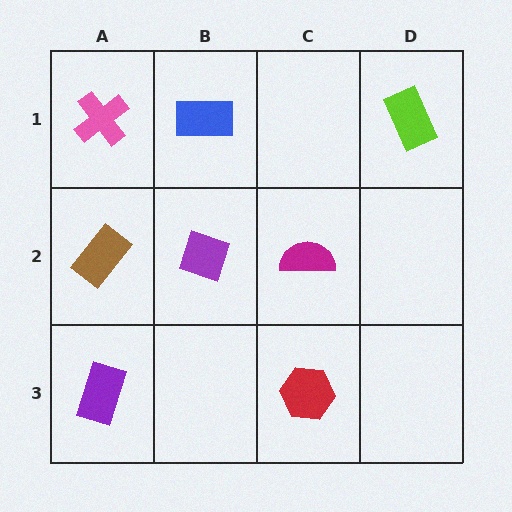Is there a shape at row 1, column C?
No, that cell is empty.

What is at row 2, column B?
A purple diamond.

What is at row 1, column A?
A pink cross.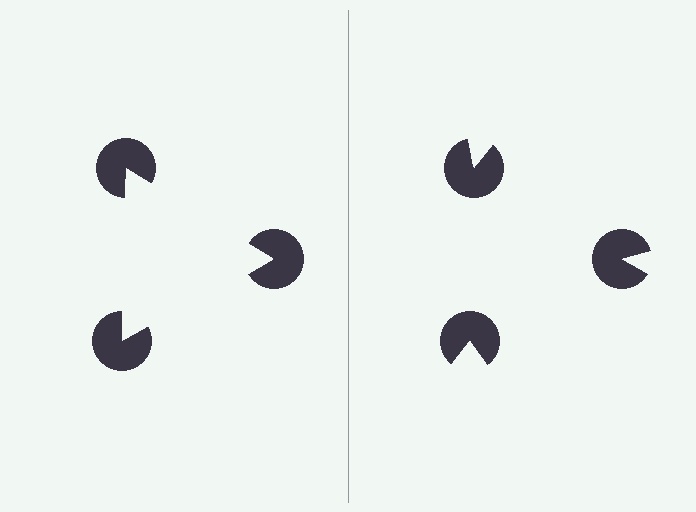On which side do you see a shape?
An illusory triangle appears on the left side. On the right side the wedge cuts are rotated, so no coherent shape forms.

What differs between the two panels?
The pac-man discs are positioned identically on both sides; only the wedge orientations differ. On the left they align to a triangle; on the right they are misaligned.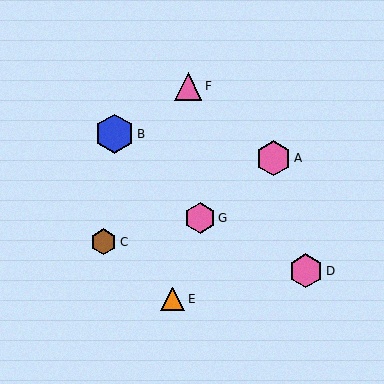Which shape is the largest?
The blue hexagon (labeled B) is the largest.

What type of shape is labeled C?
Shape C is a brown hexagon.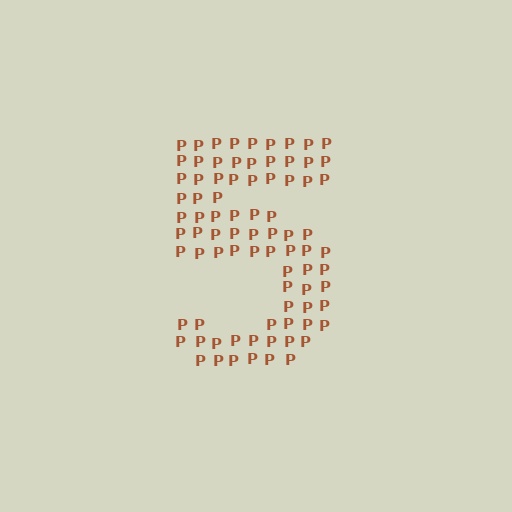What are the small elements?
The small elements are letter P's.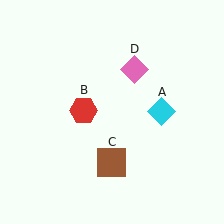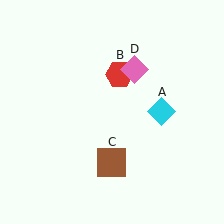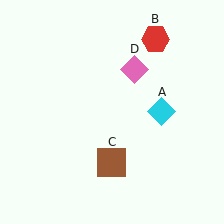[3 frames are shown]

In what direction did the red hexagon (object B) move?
The red hexagon (object B) moved up and to the right.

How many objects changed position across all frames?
1 object changed position: red hexagon (object B).